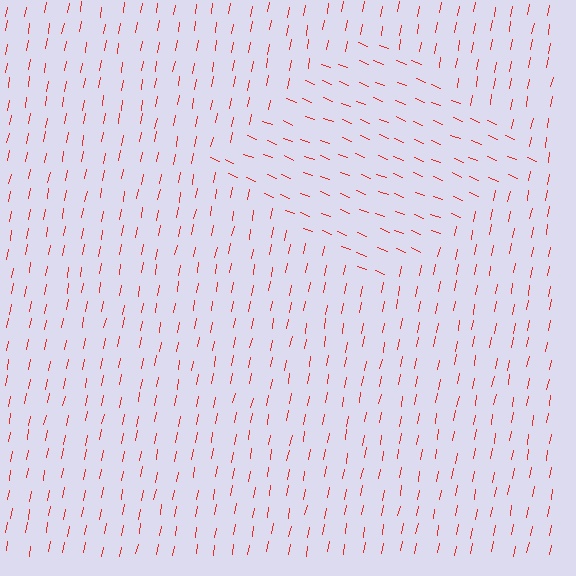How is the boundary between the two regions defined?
The boundary is defined purely by a change in line orientation (approximately 79 degrees difference). All lines are the same color and thickness.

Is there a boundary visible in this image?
Yes, there is a texture boundary formed by a change in line orientation.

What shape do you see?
I see a diamond.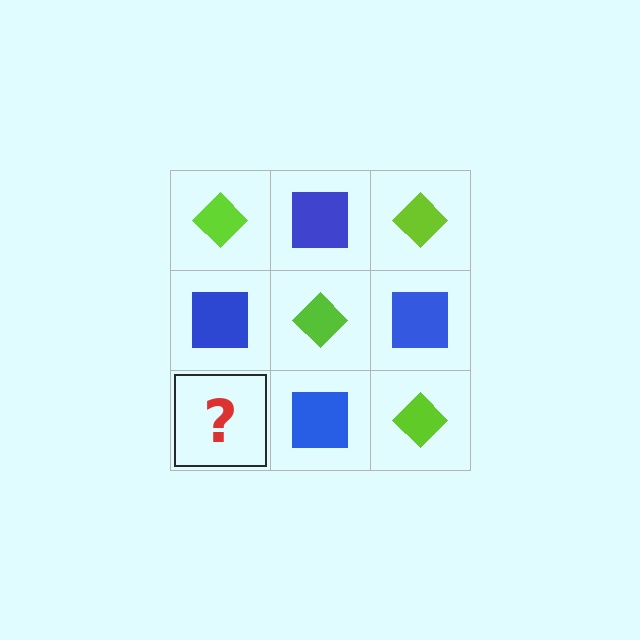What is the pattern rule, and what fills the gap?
The rule is that it alternates lime diamond and blue square in a checkerboard pattern. The gap should be filled with a lime diamond.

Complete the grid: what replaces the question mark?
The question mark should be replaced with a lime diamond.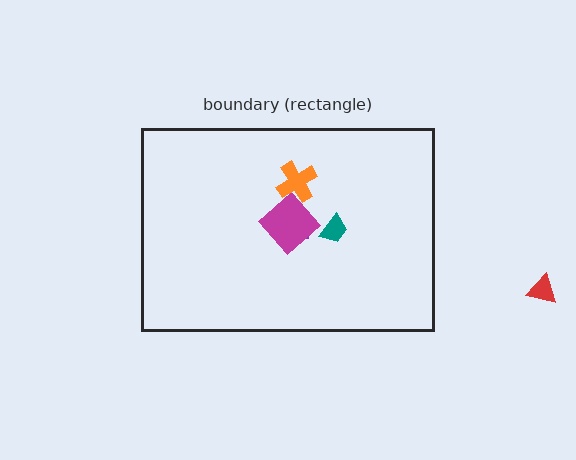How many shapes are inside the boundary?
4 inside, 1 outside.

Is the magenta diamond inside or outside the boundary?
Inside.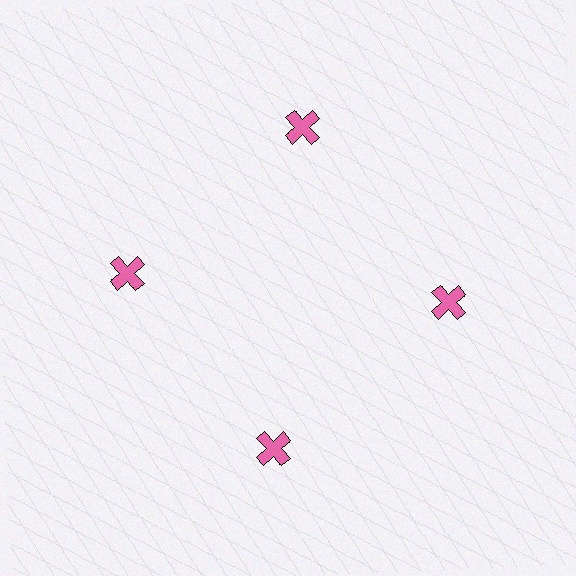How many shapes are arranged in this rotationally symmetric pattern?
There are 4 shapes, arranged in 4 groups of 1.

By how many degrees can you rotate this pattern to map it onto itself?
The pattern maps onto itself every 90 degrees of rotation.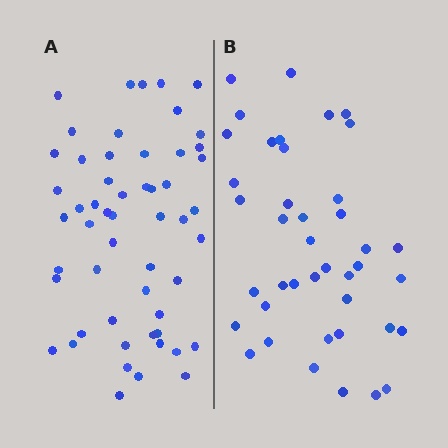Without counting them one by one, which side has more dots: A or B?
Region A (the left region) has more dots.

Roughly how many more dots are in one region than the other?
Region A has approximately 15 more dots than region B.